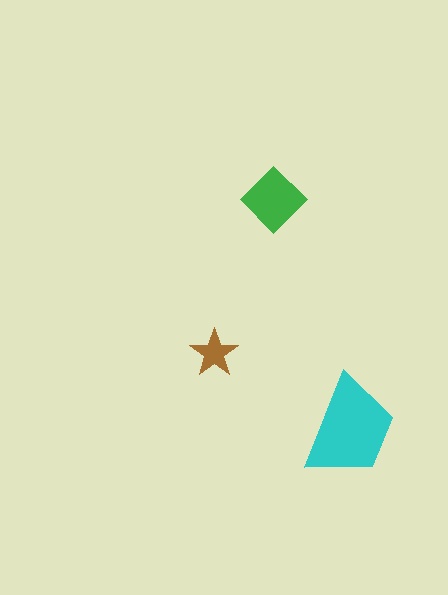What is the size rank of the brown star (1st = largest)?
3rd.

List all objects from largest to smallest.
The cyan trapezoid, the green diamond, the brown star.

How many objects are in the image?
There are 3 objects in the image.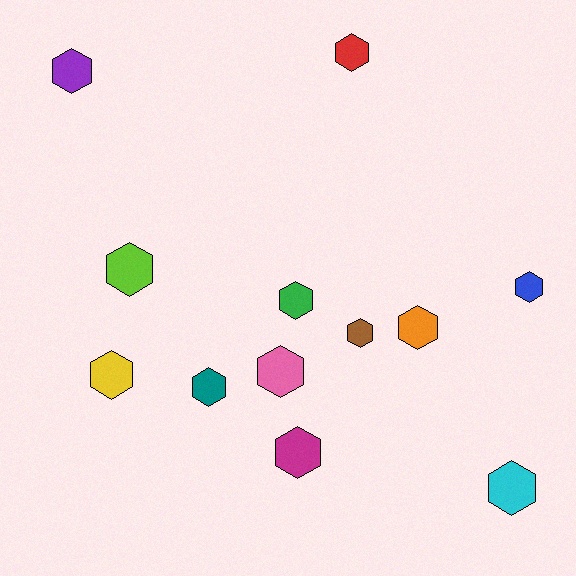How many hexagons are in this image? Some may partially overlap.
There are 12 hexagons.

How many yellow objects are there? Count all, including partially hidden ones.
There is 1 yellow object.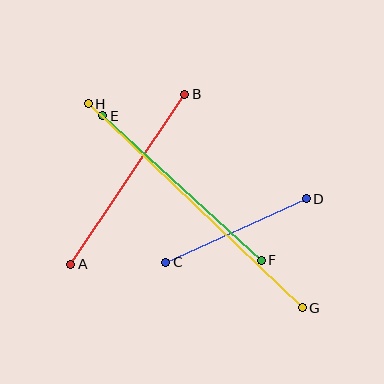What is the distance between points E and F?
The distance is approximately 214 pixels.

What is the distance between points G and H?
The distance is approximately 296 pixels.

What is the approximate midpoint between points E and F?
The midpoint is at approximately (182, 188) pixels.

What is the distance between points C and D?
The distance is approximately 154 pixels.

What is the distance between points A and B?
The distance is approximately 204 pixels.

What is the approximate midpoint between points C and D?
The midpoint is at approximately (236, 231) pixels.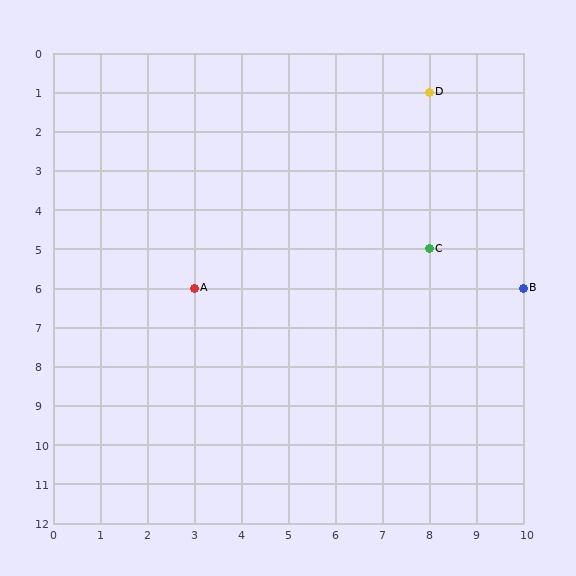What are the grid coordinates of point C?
Point C is at grid coordinates (8, 5).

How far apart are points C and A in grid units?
Points C and A are 5 columns and 1 row apart (about 5.1 grid units diagonally).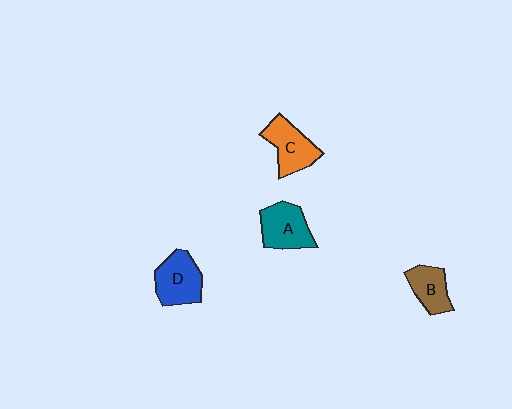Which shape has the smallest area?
Shape B (brown).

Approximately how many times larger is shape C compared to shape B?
Approximately 1.3 times.